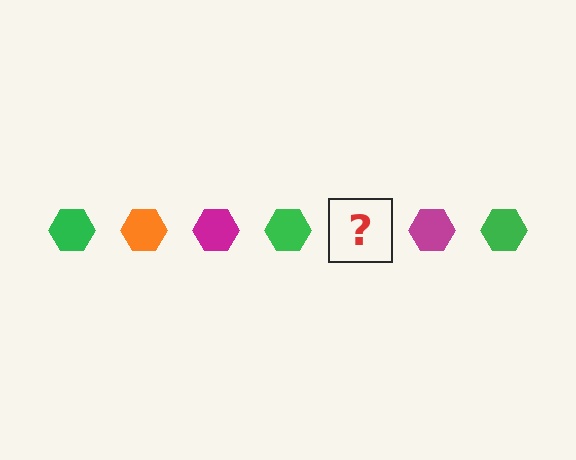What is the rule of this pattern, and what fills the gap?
The rule is that the pattern cycles through green, orange, magenta hexagons. The gap should be filled with an orange hexagon.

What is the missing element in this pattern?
The missing element is an orange hexagon.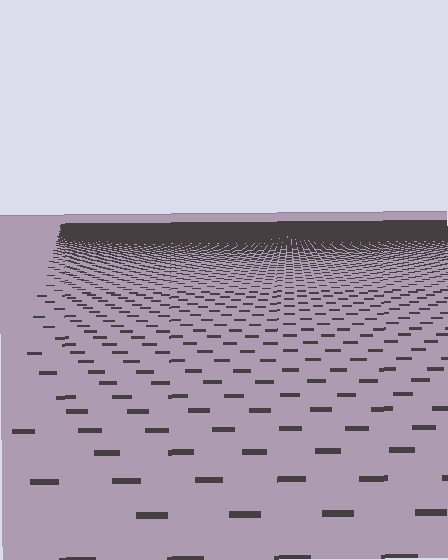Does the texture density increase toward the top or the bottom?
Density increases toward the top.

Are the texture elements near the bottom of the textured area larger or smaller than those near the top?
Larger. Near the bottom, elements are closer to the viewer and appear at a bigger on-screen size.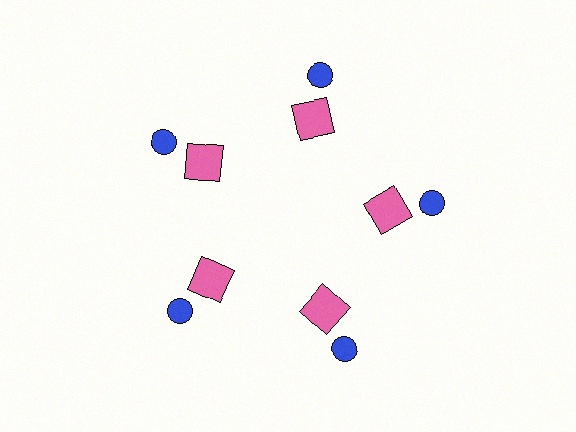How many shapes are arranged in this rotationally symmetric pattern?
There are 10 shapes, arranged in 5 groups of 2.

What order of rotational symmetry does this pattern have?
This pattern has 5-fold rotational symmetry.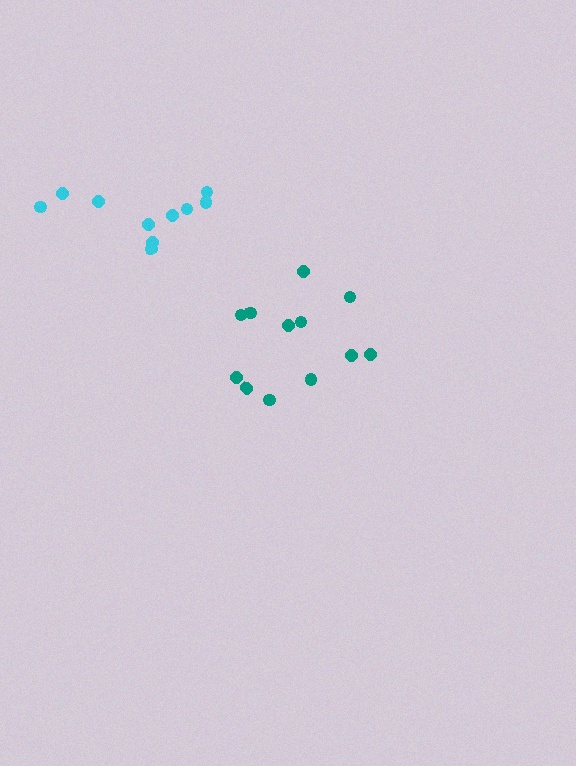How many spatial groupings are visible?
There are 2 spatial groupings.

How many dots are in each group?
Group 1: 12 dots, Group 2: 10 dots (22 total).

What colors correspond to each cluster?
The clusters are colored: teal, cyan.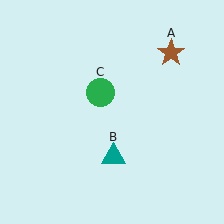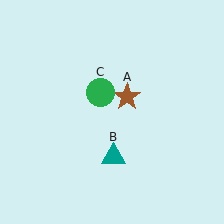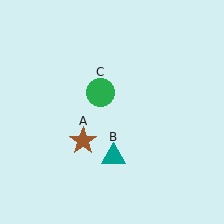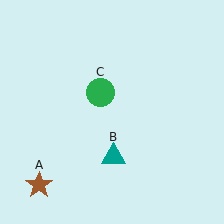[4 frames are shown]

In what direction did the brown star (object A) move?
The brown star (object A) moved down and to the left.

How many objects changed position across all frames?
1 object changed position: brown star (object A).